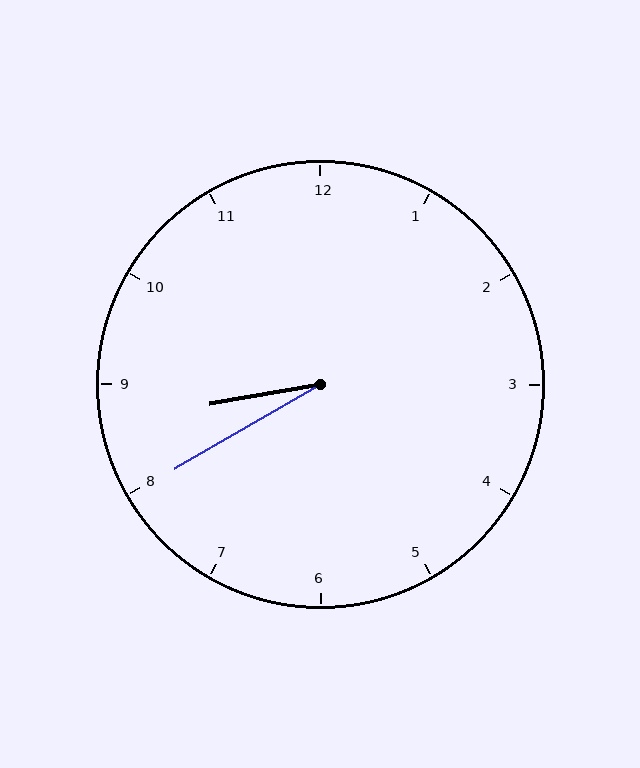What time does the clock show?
8:40.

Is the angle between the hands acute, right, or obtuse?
It is acute.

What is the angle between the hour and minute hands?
Approximately 20 degrees.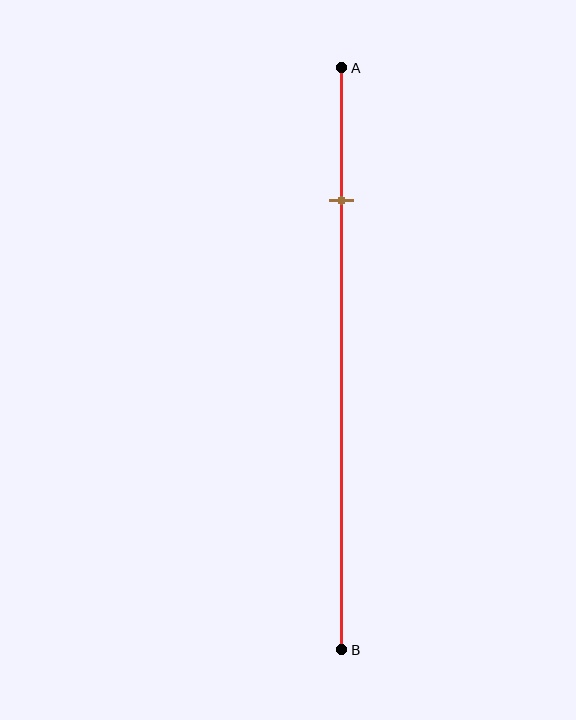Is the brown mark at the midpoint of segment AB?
No, the mark is at about 25% from A, not at the 50% midpoint.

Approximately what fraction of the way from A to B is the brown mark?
The brown mark is approximately 25% of the way from A to B.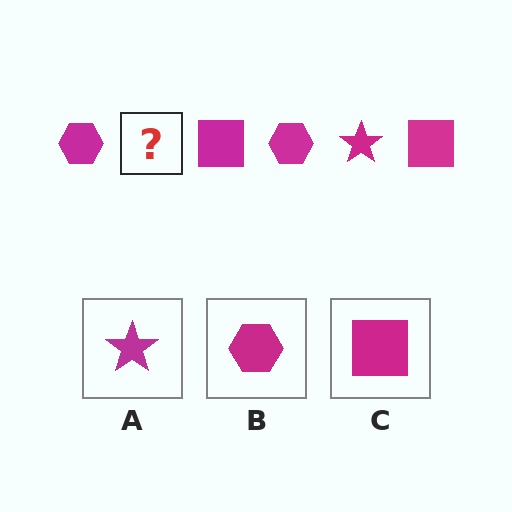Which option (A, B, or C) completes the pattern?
A.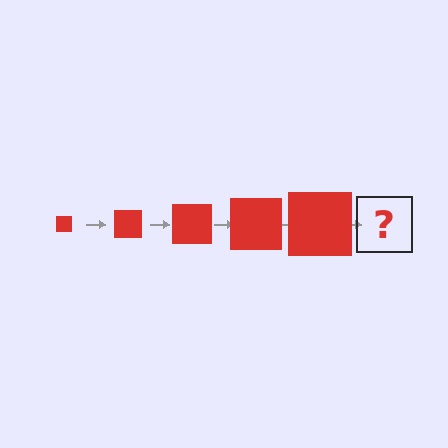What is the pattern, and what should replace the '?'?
The pattern is that the square gets progressively larger each step. The '?' should be a red square, larger than the previous one.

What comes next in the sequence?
The next element should be a red square, larger than the previous one.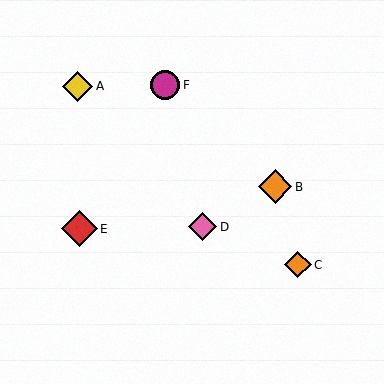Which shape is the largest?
The red diamond (labeled E) is the largest.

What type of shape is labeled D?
Shape D is a pink diamond.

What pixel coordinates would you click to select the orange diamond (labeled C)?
Click at (298, 265) to select the orange diamond C.